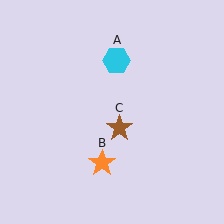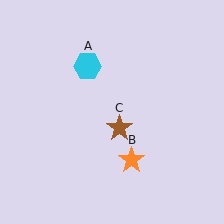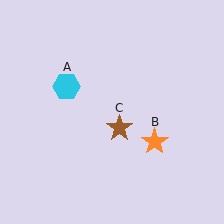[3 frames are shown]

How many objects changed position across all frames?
2 objects changed position: cyan hexagon (object A), orange star (object B).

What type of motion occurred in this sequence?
The cyan hexagon (object A), orange star (object B) rotated counterclockwise around the center of the scene.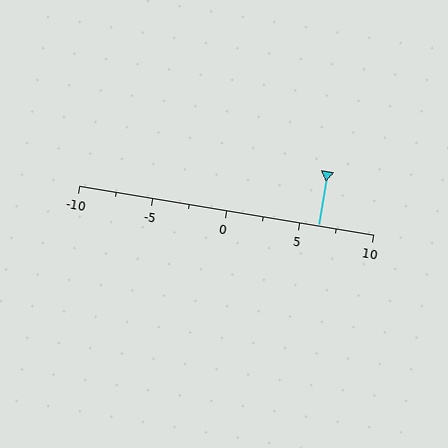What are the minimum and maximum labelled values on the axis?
The axis runs from -10 to 10.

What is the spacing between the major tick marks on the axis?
The major ticks are spaced 5 apart.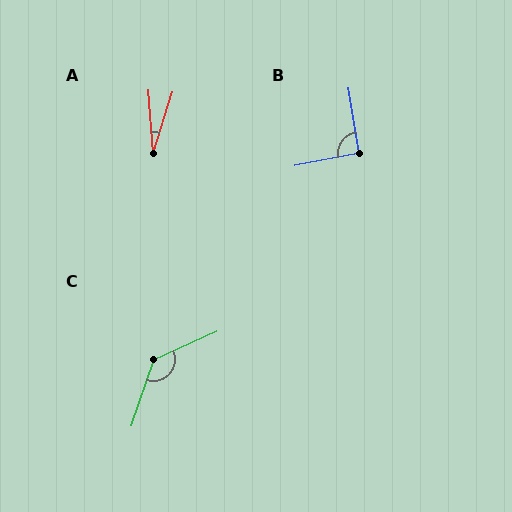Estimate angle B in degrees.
Approximately 92 degrees.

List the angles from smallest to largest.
A (22°), B (92°), C (133°).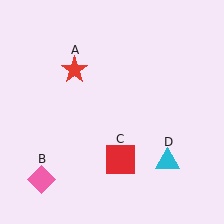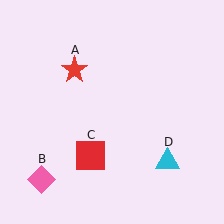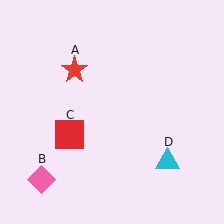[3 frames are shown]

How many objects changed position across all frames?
1 object changed position: red square (object C).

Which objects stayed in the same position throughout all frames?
Red star (object A) and pink diamond (object B) and cyan triangle (object D) remained stationary.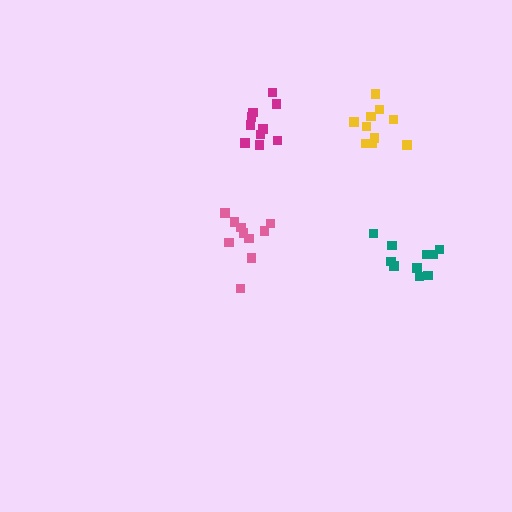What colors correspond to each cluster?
The clusters are colored: teal, magenta, pink, yellow.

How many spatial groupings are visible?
There are 4 spatial groupings.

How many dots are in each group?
Group 1: 10 dots, Group 2: 10 dots, Group 3: 10 dots, Group 4: 10 dots (40 total).